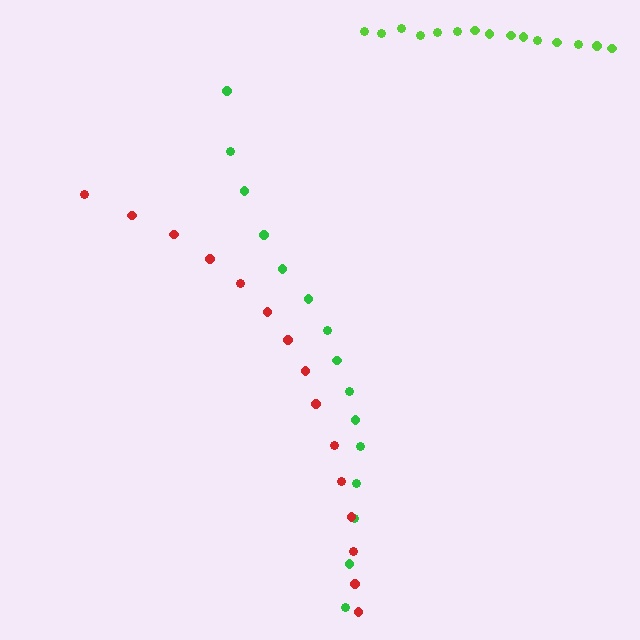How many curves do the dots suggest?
There are 3 distinct paths.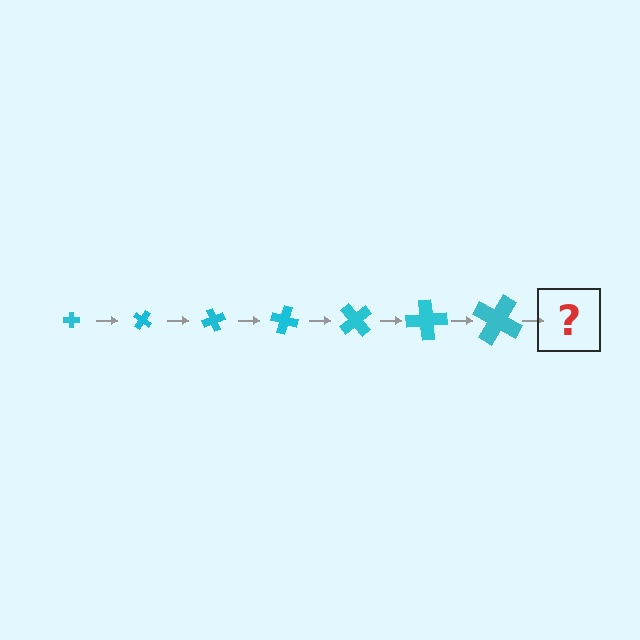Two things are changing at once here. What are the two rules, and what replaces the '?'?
The two rules are that the cross grows larger each step and it rotates 35 degrees each step. The '?' should be a cross, larger than the previous one and rotated 245 degrees from the start.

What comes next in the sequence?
The next element should be a cross, larger than the previous one and rotated 245 degrees from the start.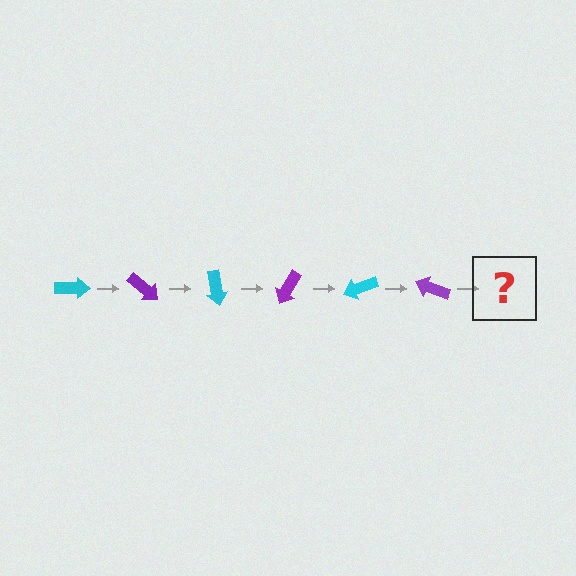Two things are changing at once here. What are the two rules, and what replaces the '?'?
The two rules are that it rotates 40 degrees each step and the color cycles through cyan and purple. The '?' should be a cyan arrow, rotated 240 degrees from the start.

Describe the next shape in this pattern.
It should be a cyan arrow, rotated 240 degrees from the start.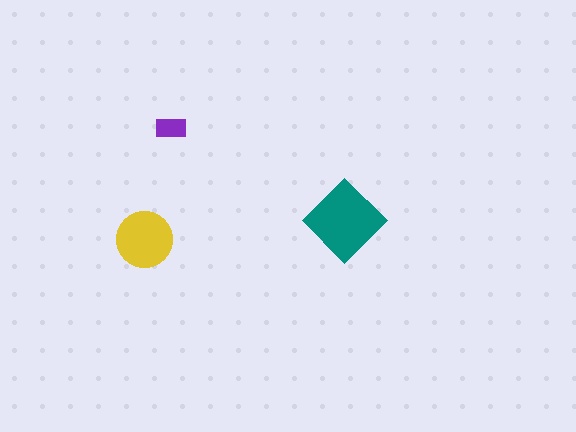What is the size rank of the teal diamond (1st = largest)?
1st.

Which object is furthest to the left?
The yellow circle is leftmost.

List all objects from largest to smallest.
The teal diamond, the yellow circle, the purple rectangle.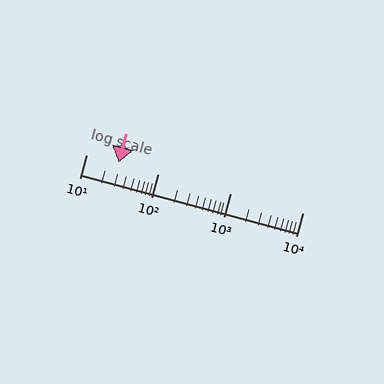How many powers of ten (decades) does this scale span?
The scale spans 3 decades, from 10 to 10000.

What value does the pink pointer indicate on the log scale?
The pointer indicates approximately 28.